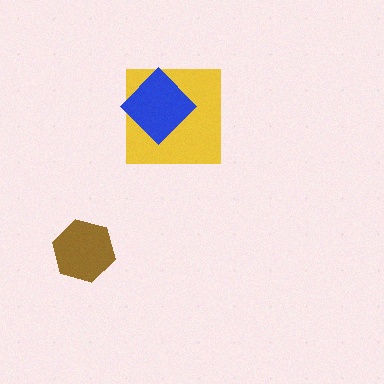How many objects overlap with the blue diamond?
1 object overlaps with the blue diamond.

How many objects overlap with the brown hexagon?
0 objects overlap with the brown hexagon.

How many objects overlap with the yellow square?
1 object overlaps with the yellow square.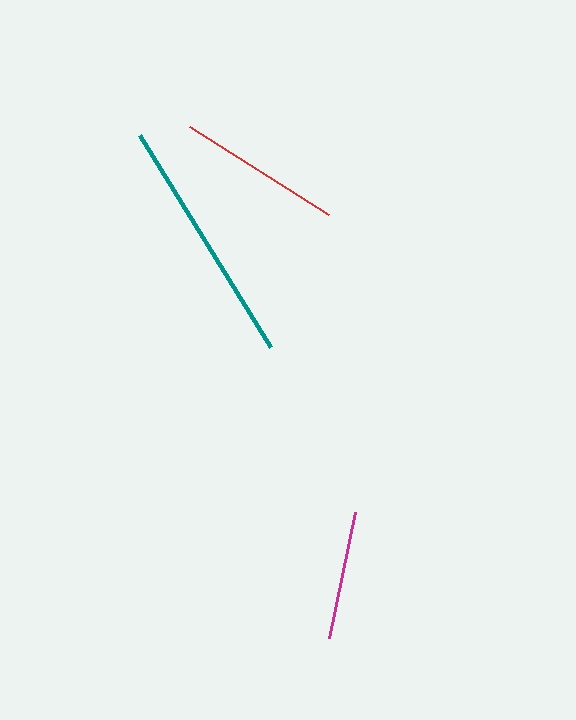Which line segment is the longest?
The teal line is the longest at approximately 249 pixels.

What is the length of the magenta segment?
The magenta segment is approximately 129 pixels long.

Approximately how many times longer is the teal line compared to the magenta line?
The teal line is approximately 1.9 times the length of the magenta line.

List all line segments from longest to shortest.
From longest to shortest: teal, red, magenta.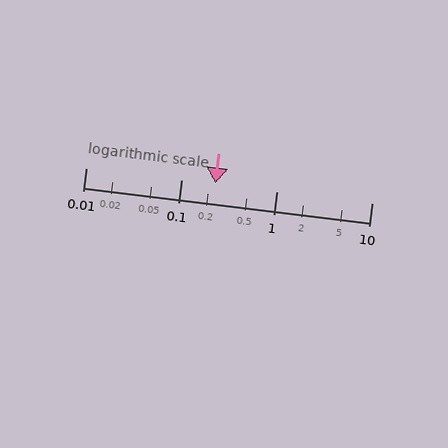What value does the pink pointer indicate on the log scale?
The pointer indicates approximately 0.23.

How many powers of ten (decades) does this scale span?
The scale spans 3 decades, from 0.01 to 10.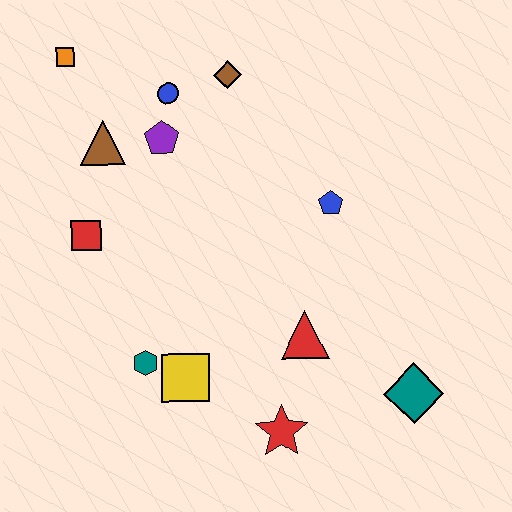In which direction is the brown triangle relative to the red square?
The brown triangle is above the red square.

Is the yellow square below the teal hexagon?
Yes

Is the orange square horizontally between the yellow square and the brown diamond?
No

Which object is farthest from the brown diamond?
The teal diamond is farthest from the brown diamond.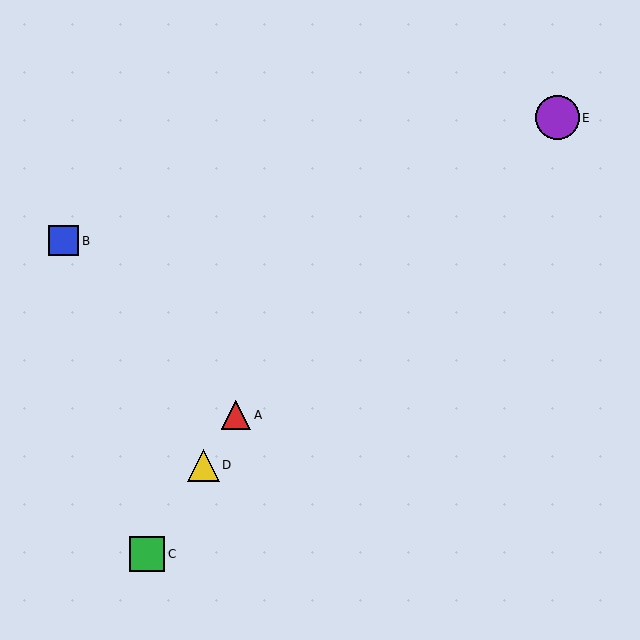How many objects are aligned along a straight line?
3 objects (A, C, D) are aligned along a straight line.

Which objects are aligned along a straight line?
Objects A, C, D are aligned along a straight line.